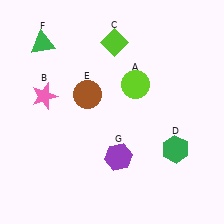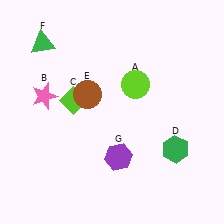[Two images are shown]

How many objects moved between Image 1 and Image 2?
1 object moved between the two images.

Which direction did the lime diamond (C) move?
The lime diamond (C) moved down.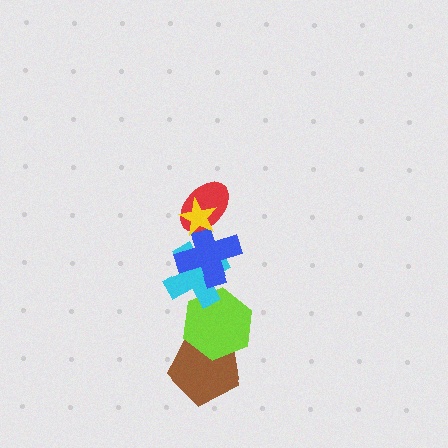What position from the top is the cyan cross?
The cyan cross is 4th from the top.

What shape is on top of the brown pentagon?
The lime hexagon is on top of the brown pentagon.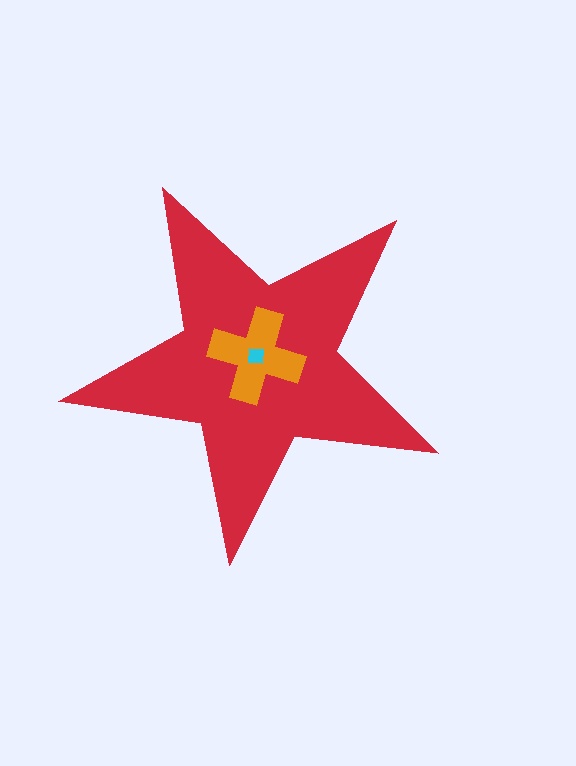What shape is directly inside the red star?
The orange cross.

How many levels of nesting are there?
3.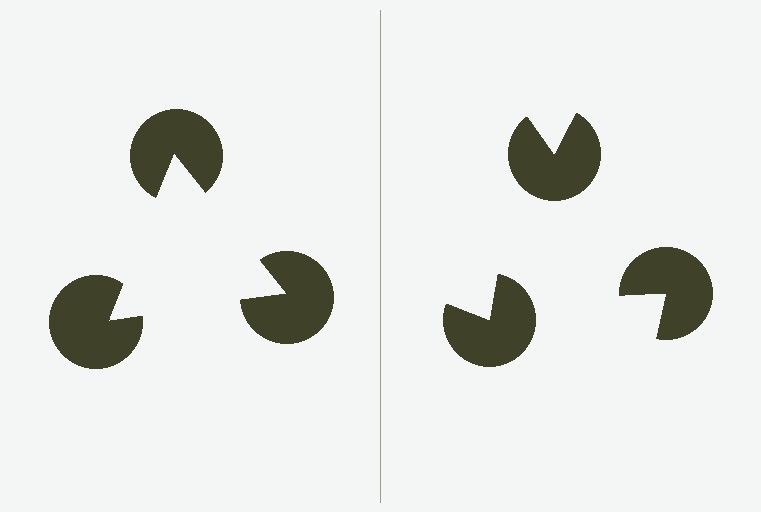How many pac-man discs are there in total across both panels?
6 — 3 on each side.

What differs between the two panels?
The pac-man discs are positioned identically on both sides; only the wedge orientations differ. On the left they align to a triangle; on the right they are misaligned.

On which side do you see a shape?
An illusory triangle appears on the left side. On the right side the wedge cuts are rotated, so no coherent shape forms.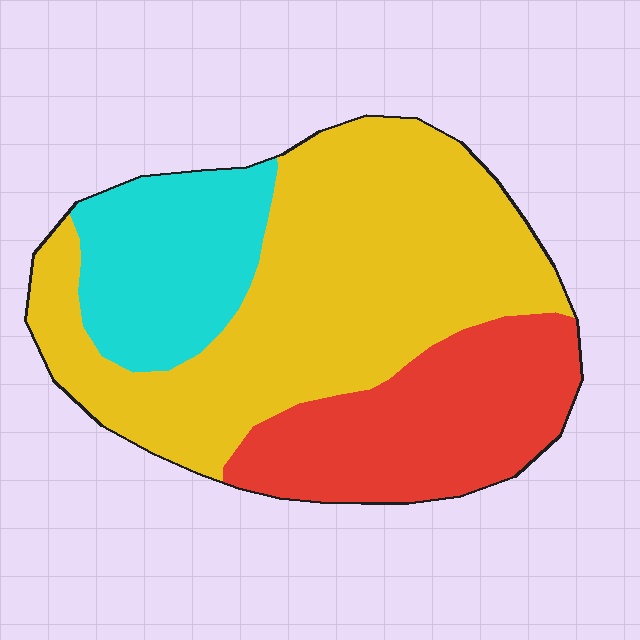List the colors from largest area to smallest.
From largest to smallest: yellow, red, cyan.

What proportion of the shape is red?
Red covers roughly 25% of the shape.